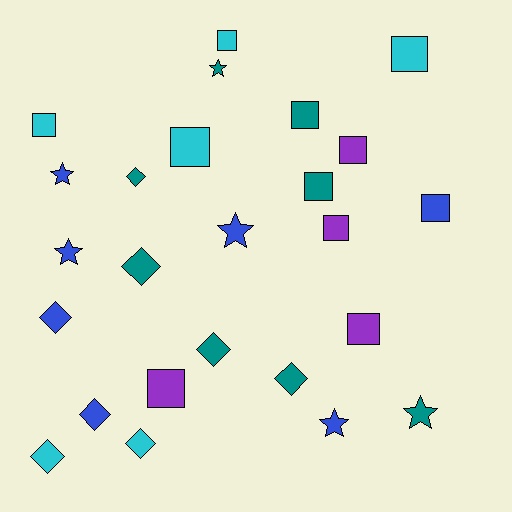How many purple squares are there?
There are 4 purple squares.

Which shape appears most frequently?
Square, with 11 objects.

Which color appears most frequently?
Teal, with 8 objects.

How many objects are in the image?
There are 25 objects.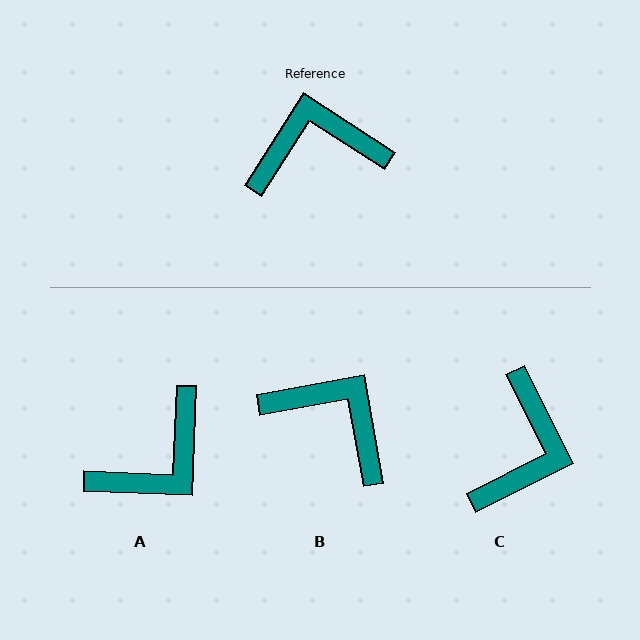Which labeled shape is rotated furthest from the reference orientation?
A, about 149 degrees away.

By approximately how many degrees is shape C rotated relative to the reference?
Approximately 121 degrees clockwise.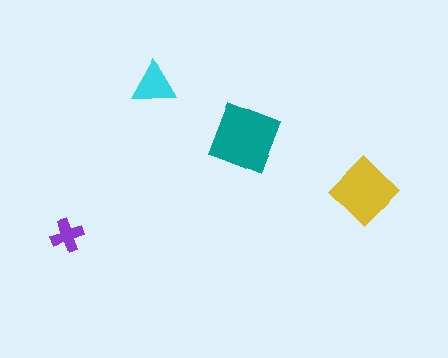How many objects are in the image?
There are 4 objects in the image.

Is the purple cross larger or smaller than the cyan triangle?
Smaller.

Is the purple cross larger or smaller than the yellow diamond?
Smaller.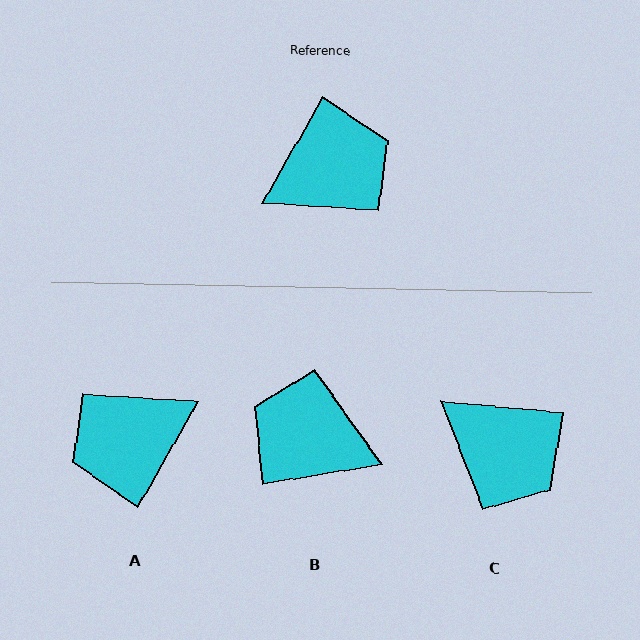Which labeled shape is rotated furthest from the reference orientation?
A, about 180 degrees away.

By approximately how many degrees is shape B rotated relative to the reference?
Approximately 129 degrees counter-clockwise.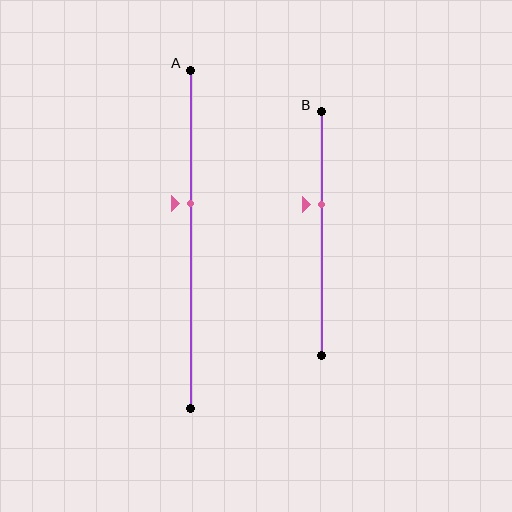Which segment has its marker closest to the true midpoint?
Segment A has its marker closest to the true midpoint.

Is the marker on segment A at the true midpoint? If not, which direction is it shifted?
No, the marker on segment A is shifted upward by about 10% of the segment length.